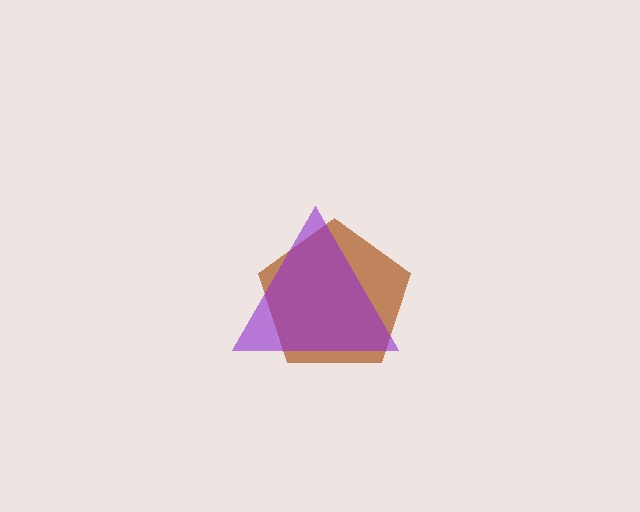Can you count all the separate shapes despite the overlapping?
Yes, there are 2 separate shapes.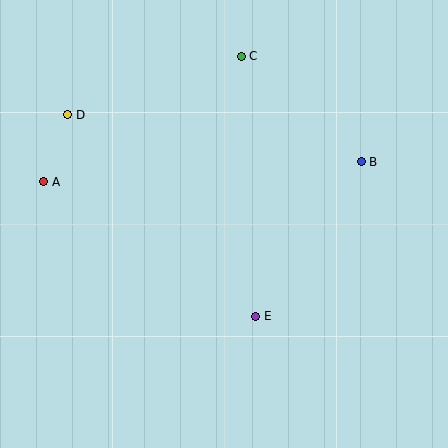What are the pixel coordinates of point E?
Point E is at (256, 316).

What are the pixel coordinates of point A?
Point A is at (44, 182).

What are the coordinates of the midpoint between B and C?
The midpoint between B and C is at (301, 109).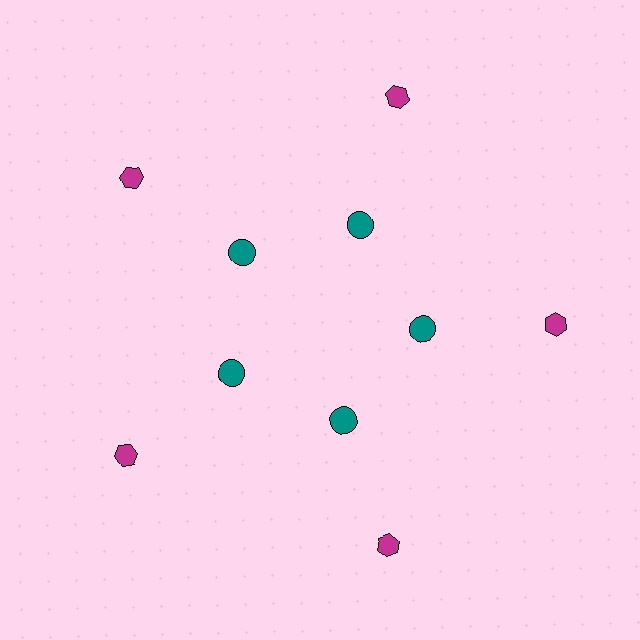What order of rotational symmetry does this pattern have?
This pattern has 5-fold rotational symmetry.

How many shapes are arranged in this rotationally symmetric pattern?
There are 10 shapes, arranged in 5 groups of 2.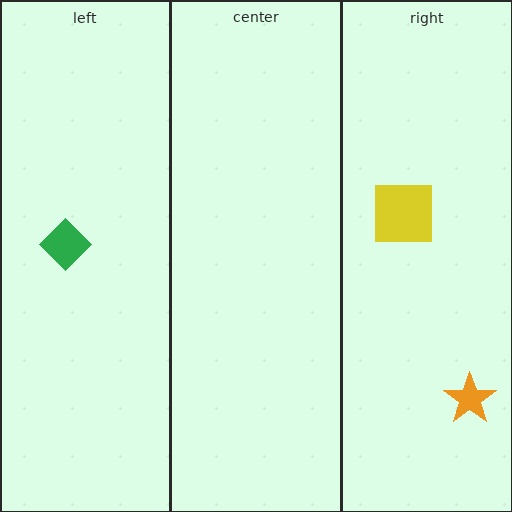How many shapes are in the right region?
2.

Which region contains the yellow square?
The right region.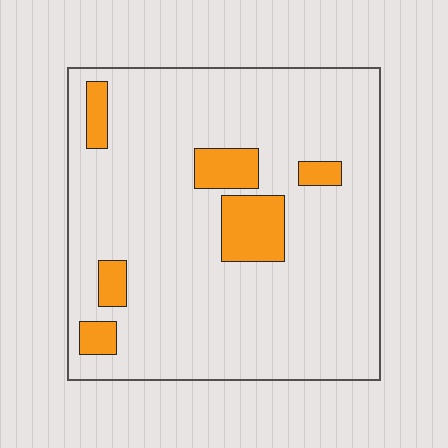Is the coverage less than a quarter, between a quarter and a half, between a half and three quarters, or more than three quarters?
Less than a quarter.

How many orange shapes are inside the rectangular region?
6.